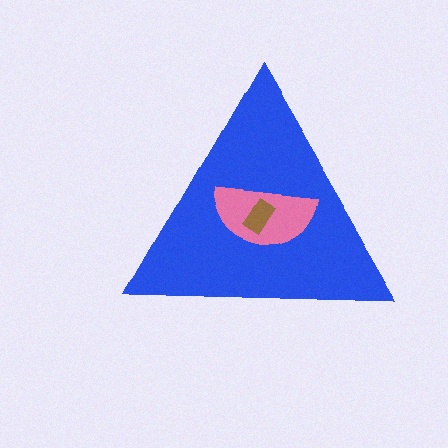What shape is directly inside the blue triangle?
The pink semicircle.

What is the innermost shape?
The brown rectangle.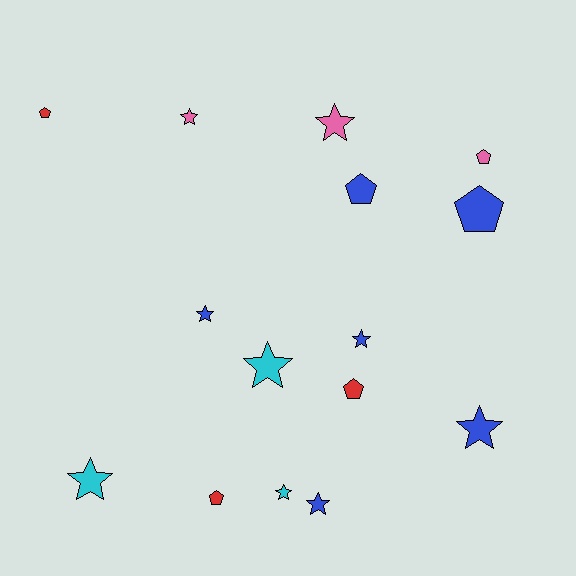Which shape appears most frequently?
Star, with 9 objects.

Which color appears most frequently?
Blue, with 6 objects.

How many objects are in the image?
There are 15 objects.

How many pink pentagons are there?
There is 1 pink pentagon.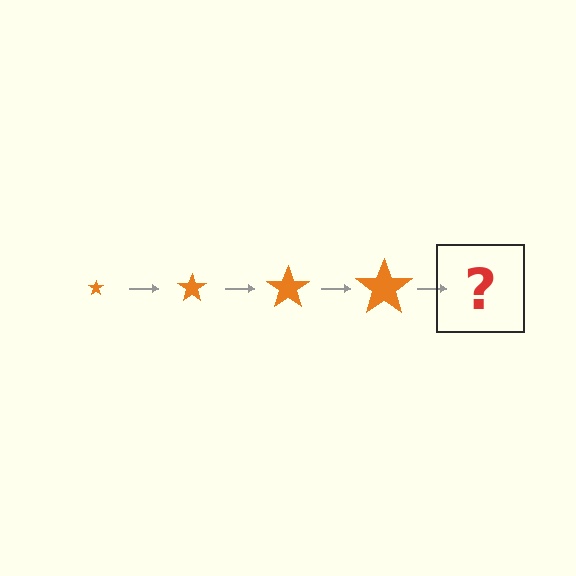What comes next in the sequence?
The next element should be an orange star, larger than the previous one.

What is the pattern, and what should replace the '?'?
The pattern is that the star gets progressively larger each step. The '?' should be an orange star, larger than the previous one.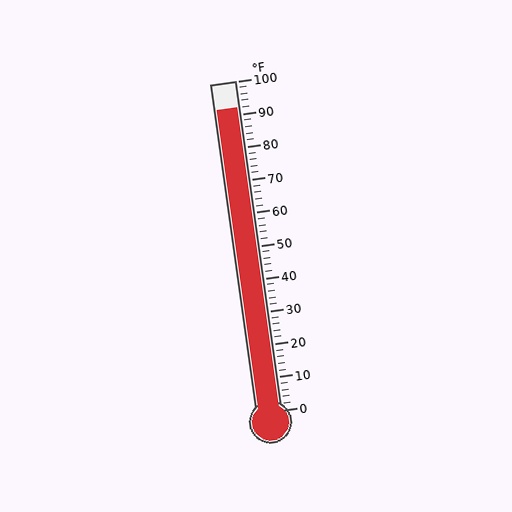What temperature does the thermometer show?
The thermometer shows approximately 92°F.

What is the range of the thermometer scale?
The thermometer scale ranges from 0°F to 100°F.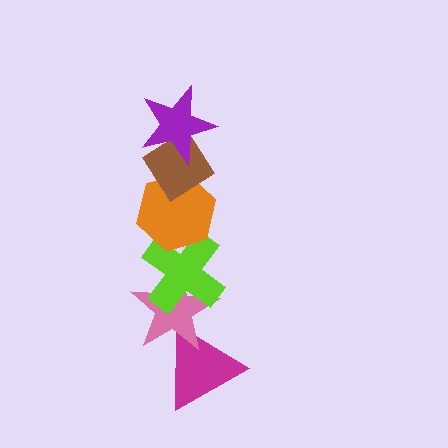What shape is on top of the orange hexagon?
The brown diamond is on top of the orange hexagon.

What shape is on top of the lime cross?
The orange hexagon is on top of the lime cross.